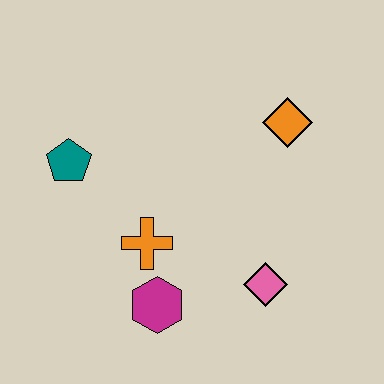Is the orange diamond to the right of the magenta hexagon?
Yes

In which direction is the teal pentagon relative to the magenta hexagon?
The teal pentagon is above the magenta hexagon.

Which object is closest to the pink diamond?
The magenta hexagon is closest to the pink diamond.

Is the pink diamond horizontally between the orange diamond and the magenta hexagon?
Yes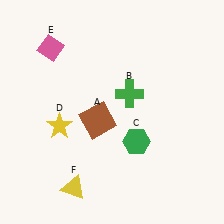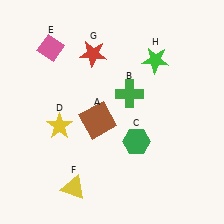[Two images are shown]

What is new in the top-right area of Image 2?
A green star (H) was added in the top-right area of Image 2.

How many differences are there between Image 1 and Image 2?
There are 2 differences between the two images.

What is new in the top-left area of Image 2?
A red star (G) was added in the top-left area of Image 2.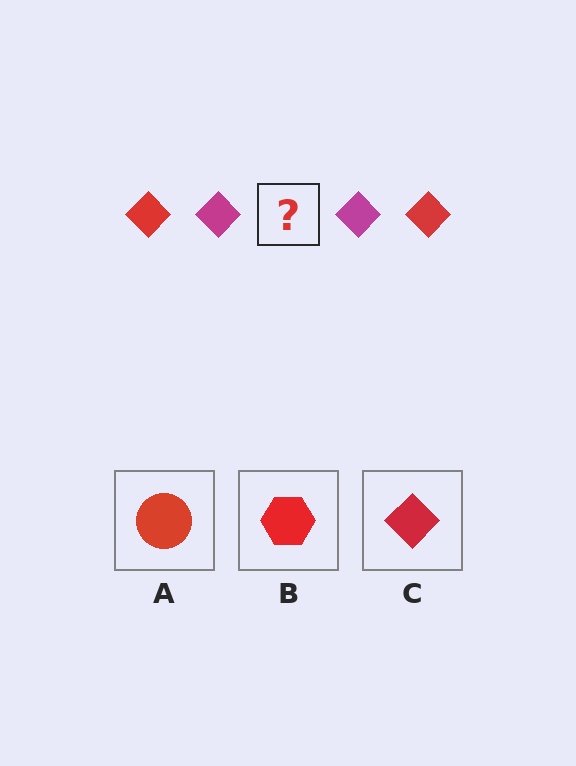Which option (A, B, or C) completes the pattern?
C.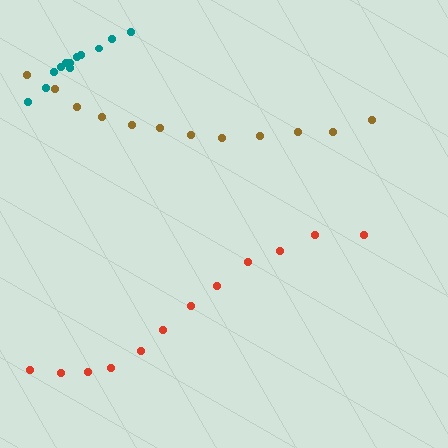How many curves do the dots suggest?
There are 3 distinct paths.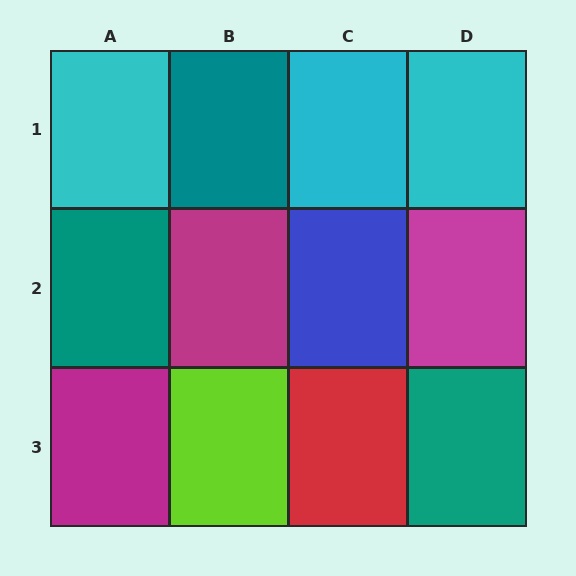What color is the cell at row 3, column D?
Teal.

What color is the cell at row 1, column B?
Teal.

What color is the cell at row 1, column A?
Cyan.